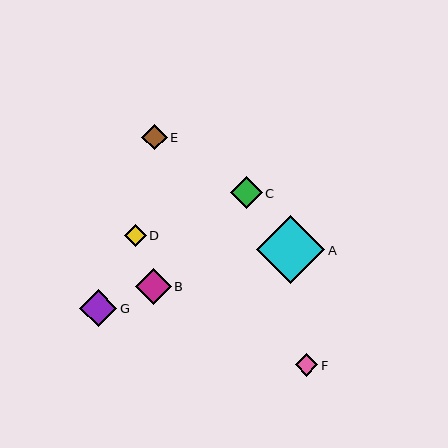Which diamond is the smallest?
Diamond D is the smallest with a size of approximately 22 pixels.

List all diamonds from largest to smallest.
From largest to smallest: A, G, B, C, E, F, D.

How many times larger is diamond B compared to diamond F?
Diamond B is approximately 1.6 times the size of diamond F.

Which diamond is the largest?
Diamond A is the largest with a size of approximately 68 pixels.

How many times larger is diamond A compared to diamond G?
Diamond A is approximately 1.8 times the size of diamond G.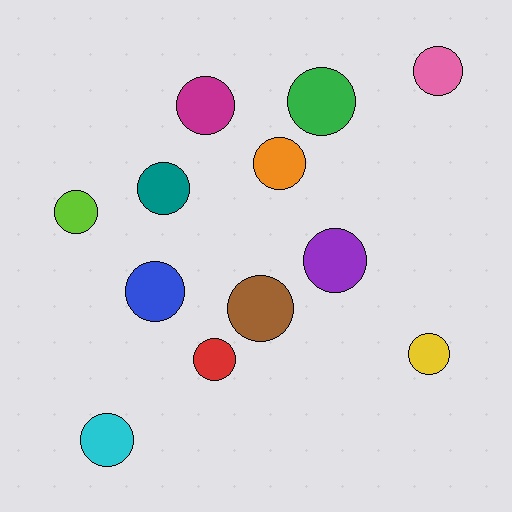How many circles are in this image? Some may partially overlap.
There are 12 circles.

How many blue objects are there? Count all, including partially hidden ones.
There is 1 blue object.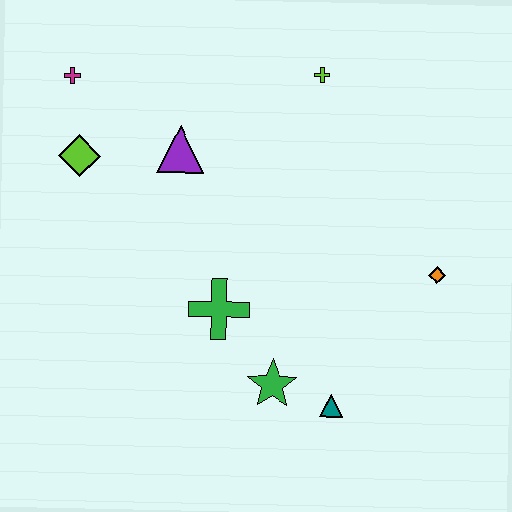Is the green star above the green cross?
No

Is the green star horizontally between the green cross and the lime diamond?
No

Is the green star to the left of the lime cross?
Yes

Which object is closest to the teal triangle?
The green star is closest to the teal triangle.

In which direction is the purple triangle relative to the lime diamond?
The purple triangle is to the right of the lime diamond.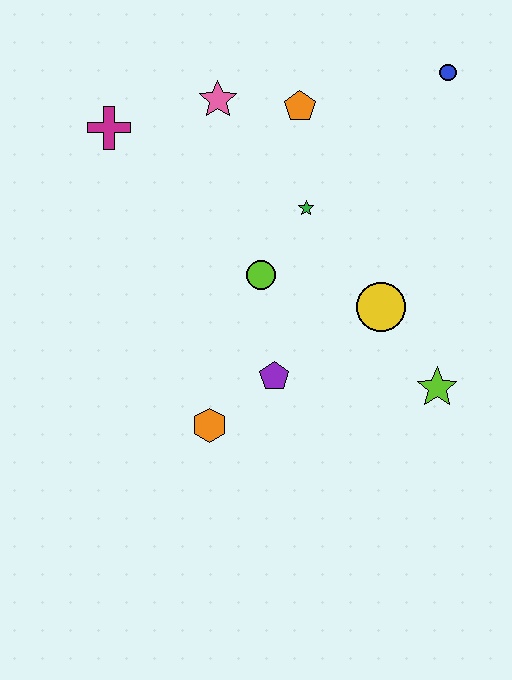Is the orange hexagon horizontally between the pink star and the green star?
No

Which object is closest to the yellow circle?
The lime star is closest to the yellow circle.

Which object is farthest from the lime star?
The magenta cross is farthest from the lime star.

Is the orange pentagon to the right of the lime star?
No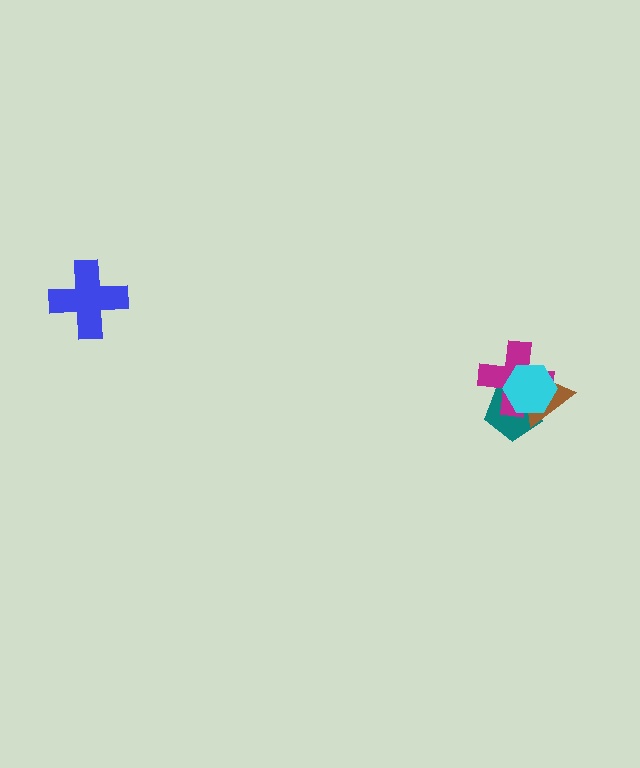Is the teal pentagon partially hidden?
Yes, it is partially covered by another shape.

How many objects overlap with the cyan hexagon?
3 objects overlap with the cyan hexagon.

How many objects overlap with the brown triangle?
3 objects overlap with the brown triangle.